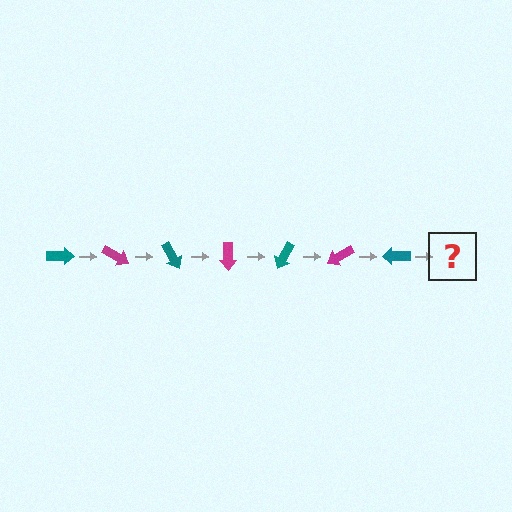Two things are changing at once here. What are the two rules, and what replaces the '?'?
The two rules are that it rotates 30 degrees each step and the color cycles through teal and magenta. The '?' should be a magenta arrow, rotated 210 degrees from the start.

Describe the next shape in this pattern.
It should be a magenta arrow, rotated 210 degrees from the start.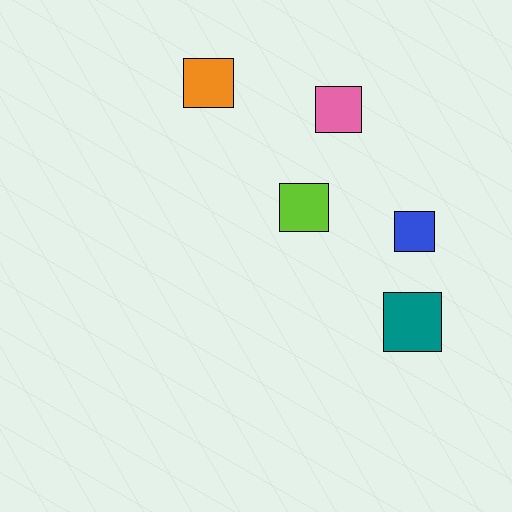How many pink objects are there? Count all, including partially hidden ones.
There is 1 pink object.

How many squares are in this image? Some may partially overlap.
There are 5 squares.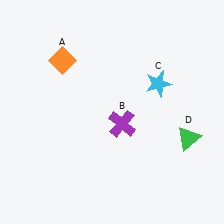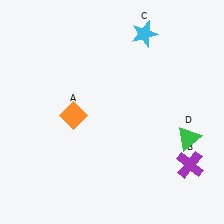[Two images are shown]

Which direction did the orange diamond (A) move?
The orange diamond (A) moved down.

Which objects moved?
The objects that moved are: the orange diamond (A), the purple cross (B), the cyan star (C).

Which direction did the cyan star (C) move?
The cyan star (C) moved up.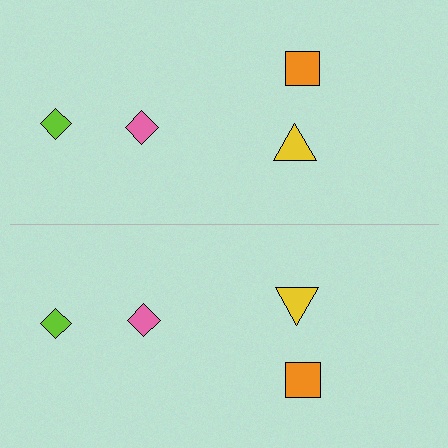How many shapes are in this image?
There are 8 shapes in this image.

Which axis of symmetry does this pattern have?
The pattern has a horizontal axis of symmetry running through the center of the image.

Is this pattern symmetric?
Yes, this pattern has bilateral (reflection) symmetry.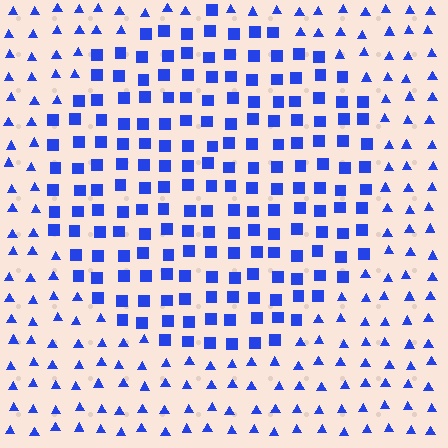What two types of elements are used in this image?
The image uses squares inside the circle region and triangles outside it.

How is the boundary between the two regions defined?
The boundary is defined by a change in element shape: squares inside vs. triangles outside. All elements share the same color and spacing.